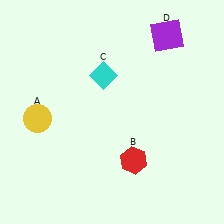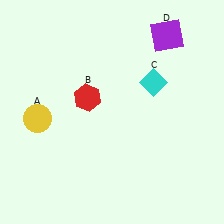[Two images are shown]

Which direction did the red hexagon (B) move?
The red hexagon (B) moved up.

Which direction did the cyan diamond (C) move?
The cyan diamond (C) moved right.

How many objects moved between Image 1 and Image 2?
2 objects moved between the two images.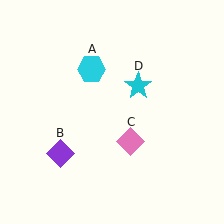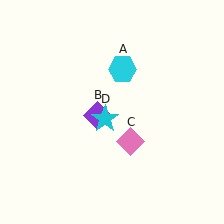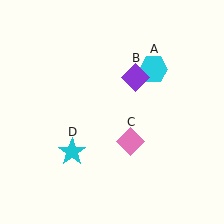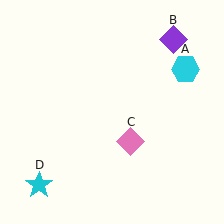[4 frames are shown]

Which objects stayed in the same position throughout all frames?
Pink diamond (object C) remained stationary.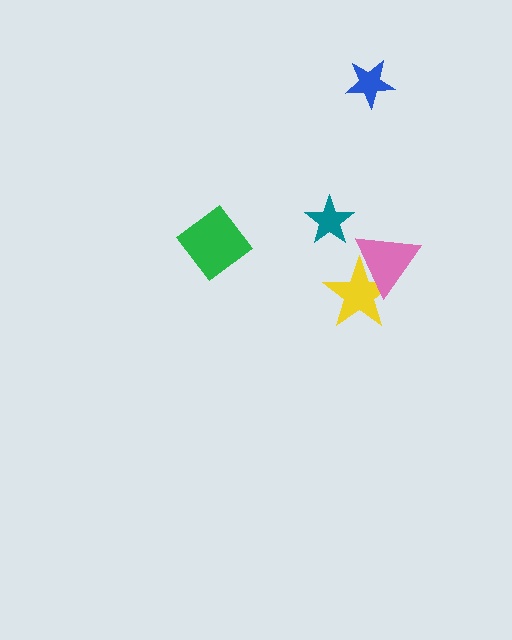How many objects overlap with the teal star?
0 objects overlap with the teal star.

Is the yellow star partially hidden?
Yes, it is partially covered by another shape.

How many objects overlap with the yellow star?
1 object overlaps with the yellow star.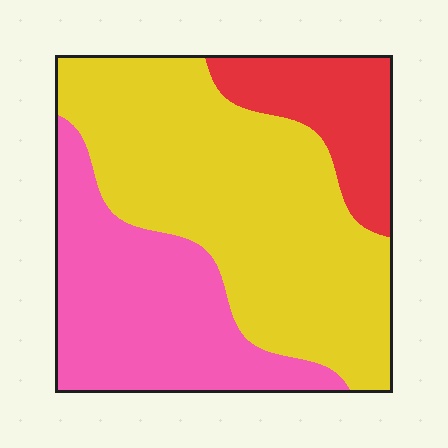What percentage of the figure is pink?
Pink takes up between a quarter and a half of the figure.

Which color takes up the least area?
Red, at roughly 15%.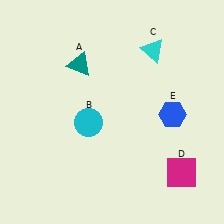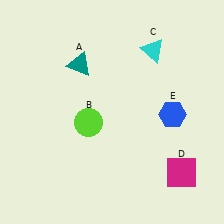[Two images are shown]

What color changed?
The circle (B) changed from cyan in Image 1 to lime in Image 2.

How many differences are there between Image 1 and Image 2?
There is 1 difference between the two images.